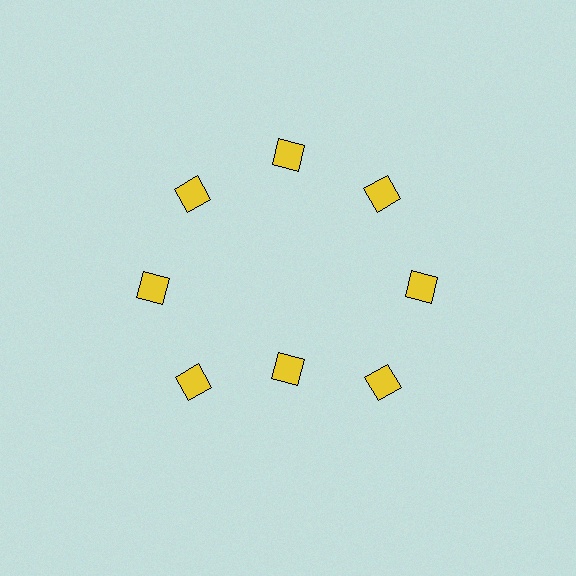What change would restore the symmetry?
The symmetry would be restored by moving it outward, back onto the ring so that all 8 diamonds sit at equal angles and equal distance from the center.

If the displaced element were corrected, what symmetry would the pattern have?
It would have 8-fold rotational symmetry — the pattern would map onto itself every 45 degrees.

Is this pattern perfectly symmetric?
No. The 8 yellow diamonds are arranged in a ring, but one element near the 6 o'clock position is pulled inward toward the center, breaking the 8-fold rotational symmetry.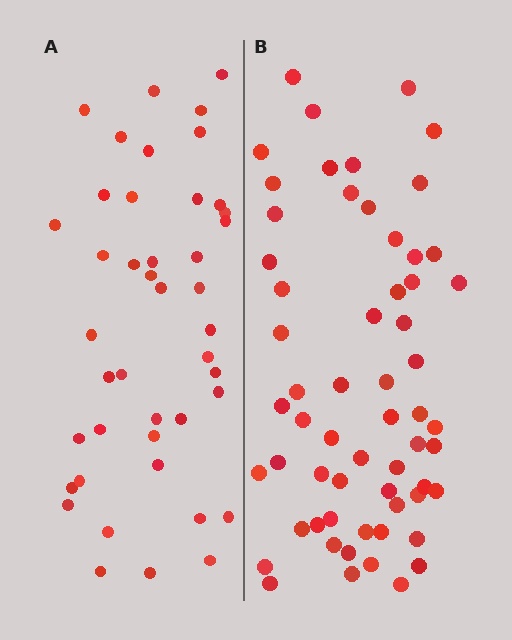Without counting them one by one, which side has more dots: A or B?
Region B (the right region) has more dots.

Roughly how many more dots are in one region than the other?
Region B has approximately 15 more dots than region A.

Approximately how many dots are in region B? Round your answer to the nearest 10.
About 60 dots.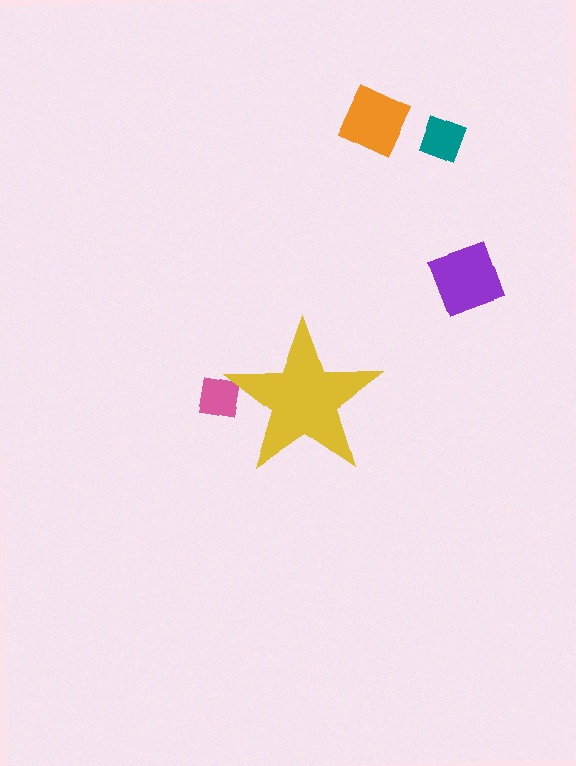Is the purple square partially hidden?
No, the purple square is fully visible.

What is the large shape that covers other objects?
A yellow star.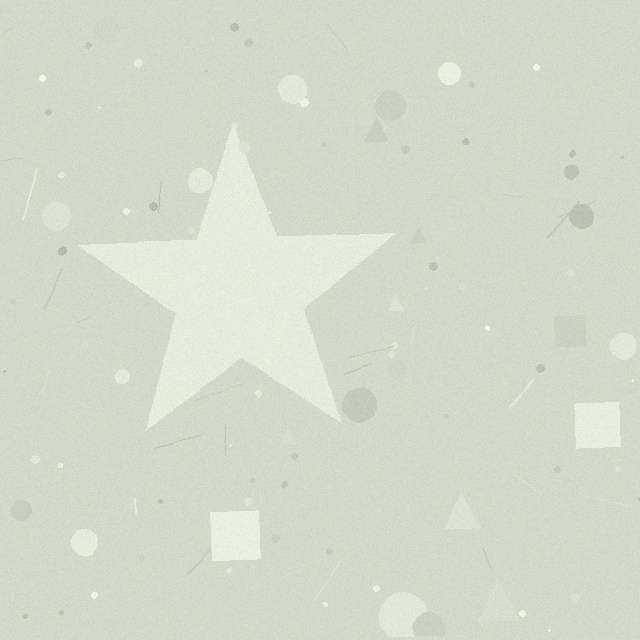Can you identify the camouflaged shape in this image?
The camouflaged shape is a star.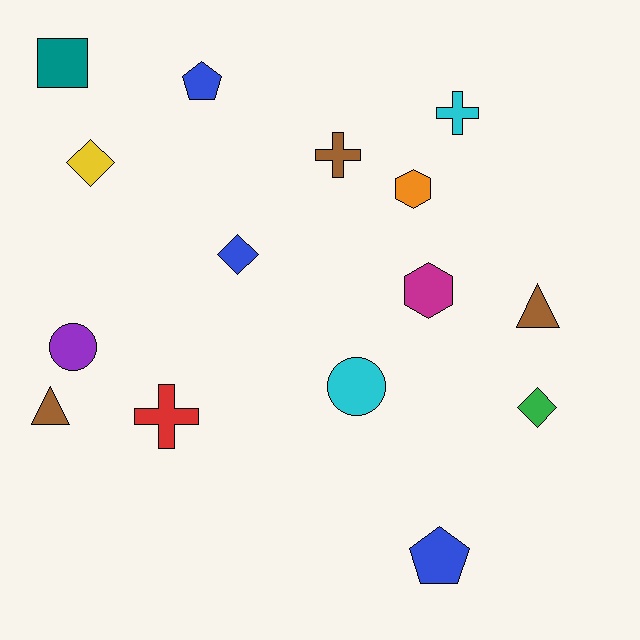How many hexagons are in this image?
There are 2 hexagons.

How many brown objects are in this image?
There are 3 brown objects.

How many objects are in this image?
There are 15 objects.